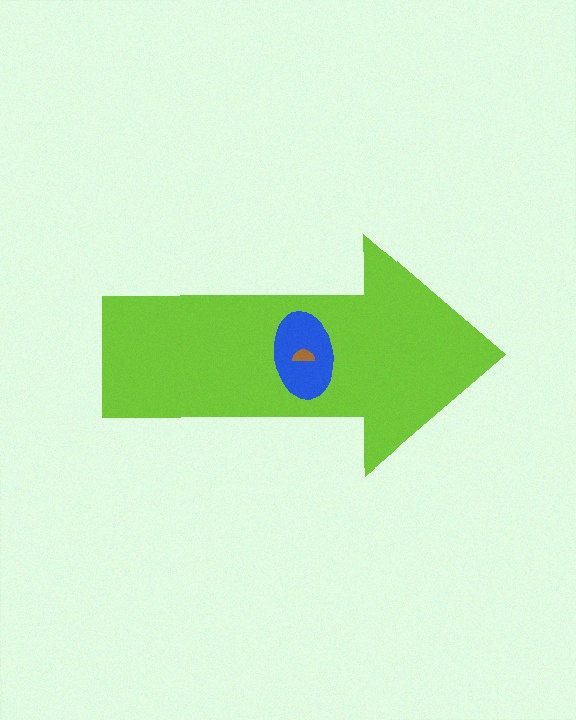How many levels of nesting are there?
3.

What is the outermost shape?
The lime arrow.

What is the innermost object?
The brown semicircle.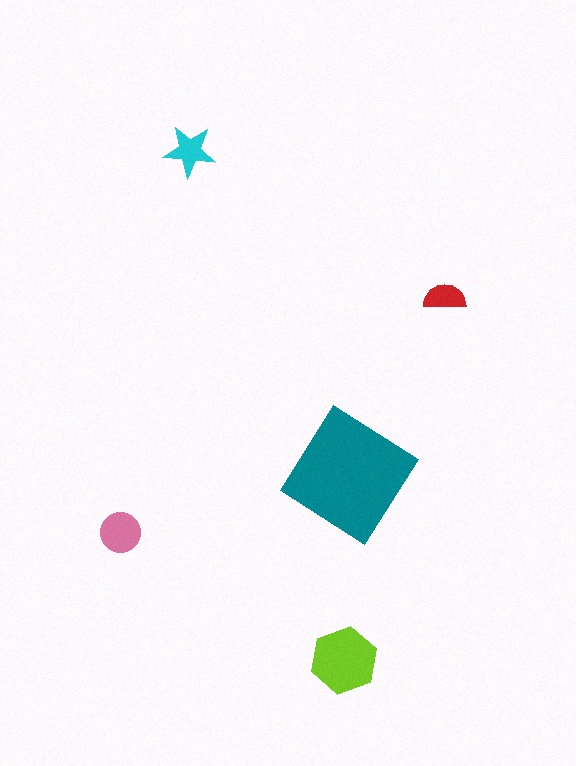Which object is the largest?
The teal diamond.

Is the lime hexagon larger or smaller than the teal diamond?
Smaller.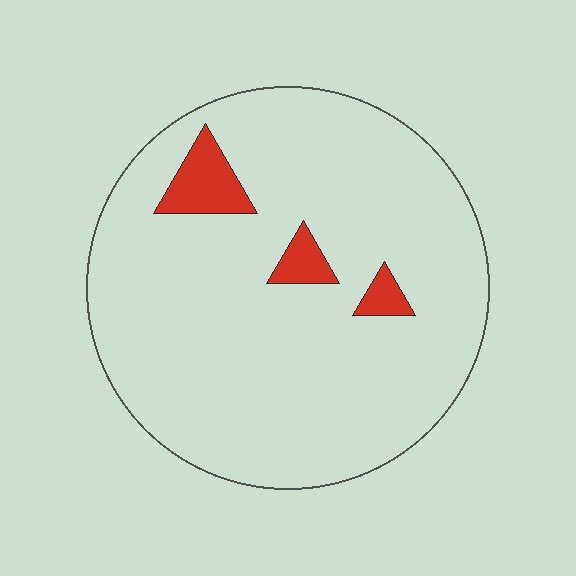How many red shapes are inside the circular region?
3.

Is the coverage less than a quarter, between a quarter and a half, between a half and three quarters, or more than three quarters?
Less than a quarter.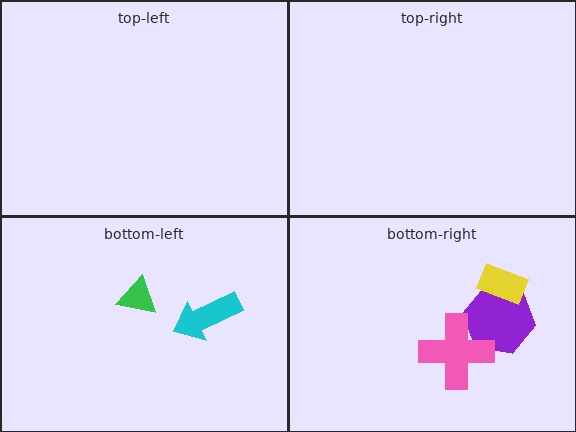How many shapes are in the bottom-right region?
3.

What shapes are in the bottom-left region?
The green triangle, the cyan arrow.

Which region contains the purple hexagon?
The bottom-right region.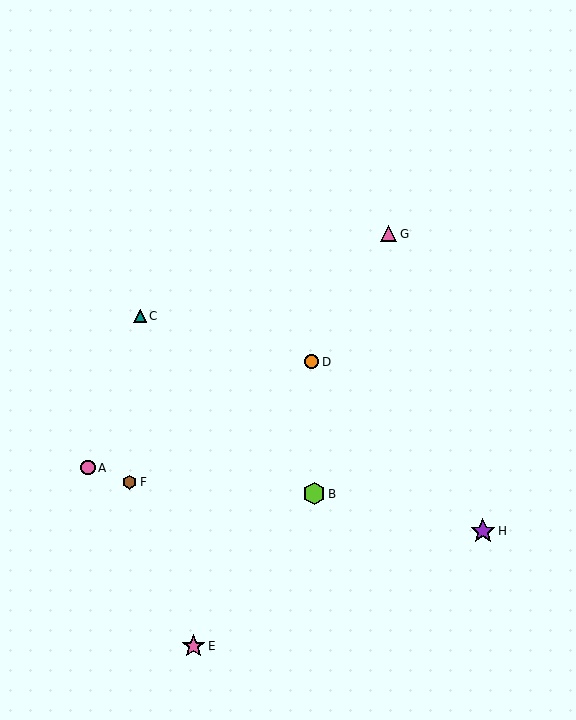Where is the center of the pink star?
The center of the pink star is at (194, 646).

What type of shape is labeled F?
Shape F is a brown hexagon.